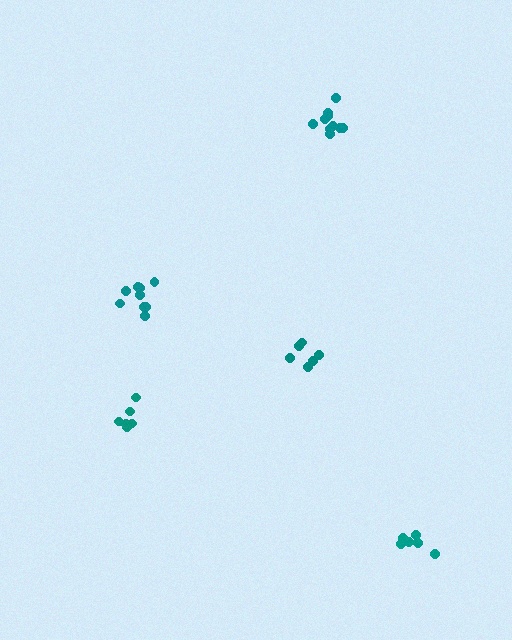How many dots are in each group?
Group 1: 6 dots, Group 2: 10 dots, Group 3: 9 dots, Group 4: 6 dots, Group 5: 7 dots (38 total).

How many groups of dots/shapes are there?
There are 5 groups.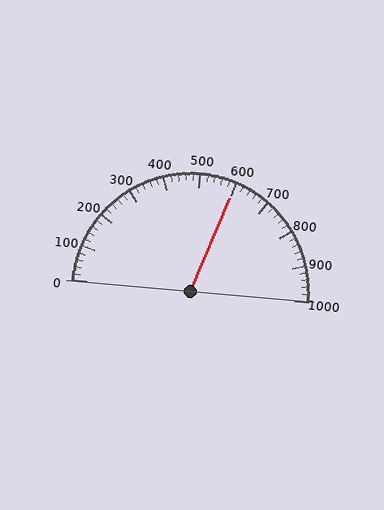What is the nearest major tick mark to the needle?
The nearest major tick mark is 600.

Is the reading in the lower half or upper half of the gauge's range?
The reading is in the upper half of the range (0 to 1000).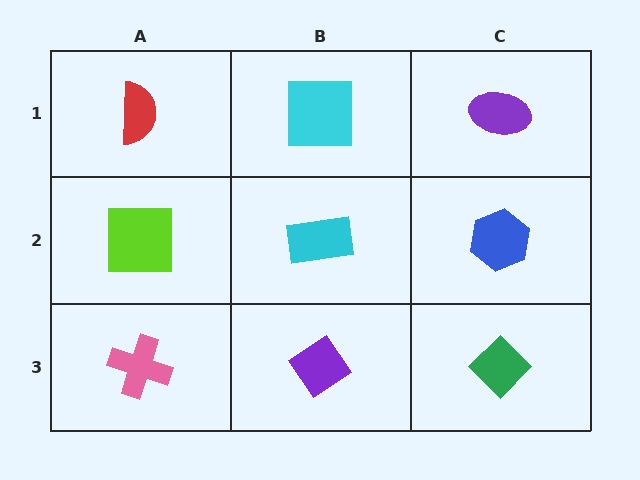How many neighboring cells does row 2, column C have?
3.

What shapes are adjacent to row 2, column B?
A cyan square (row 1, column B), a purple diamond (row 3, column B), a lime square (row 2, column A), a blue hexagon (row 2, column C).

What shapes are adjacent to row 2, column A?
A red semicircle (row 1, column A), a pink cross (row 3, column A), a cyan rectangle (row 2, column B).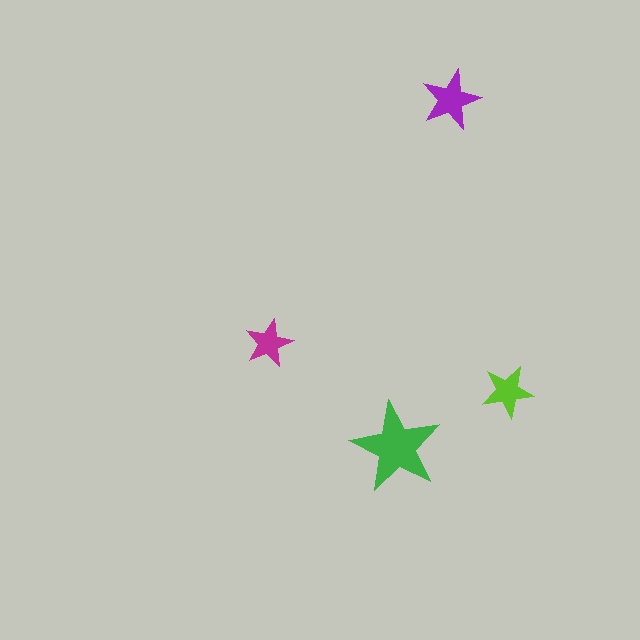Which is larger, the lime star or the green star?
The green one.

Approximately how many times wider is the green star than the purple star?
About 1.5 times wider.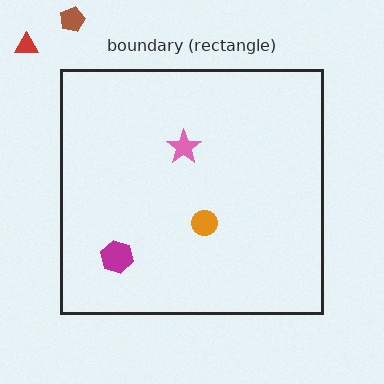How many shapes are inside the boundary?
3 inside, 2 outside.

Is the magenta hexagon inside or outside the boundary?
Inside.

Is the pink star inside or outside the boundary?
Inside.